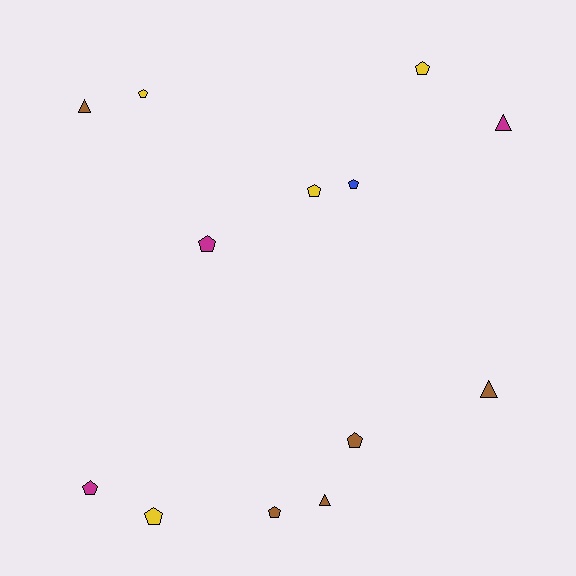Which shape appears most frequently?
Pentagon, with 9 objects.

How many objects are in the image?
There are 13 objects.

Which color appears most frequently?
Brown, with 5 objects.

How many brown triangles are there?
There are 3 brown triangles.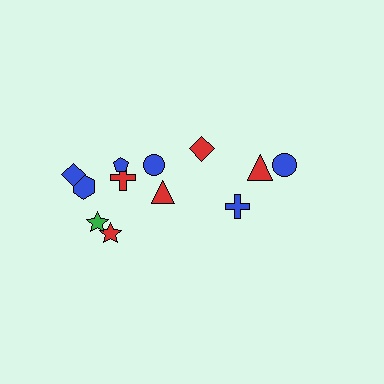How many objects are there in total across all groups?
There are 12 objects.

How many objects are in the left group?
There are 8 objects.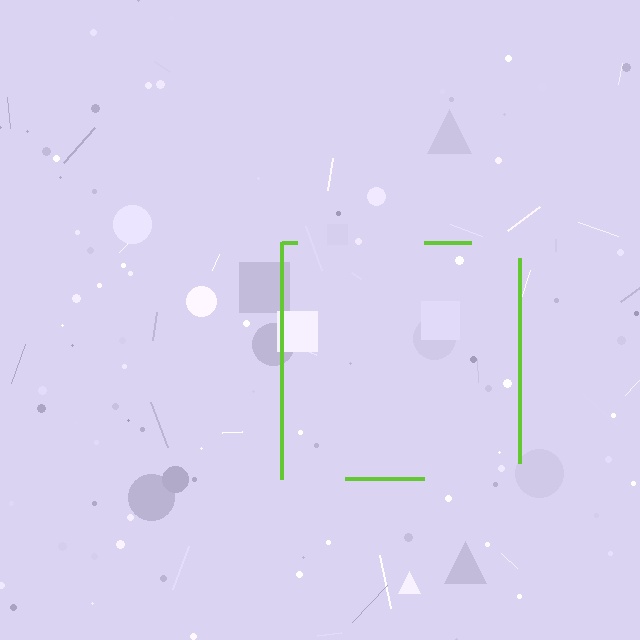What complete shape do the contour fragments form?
The contour fragments form a square.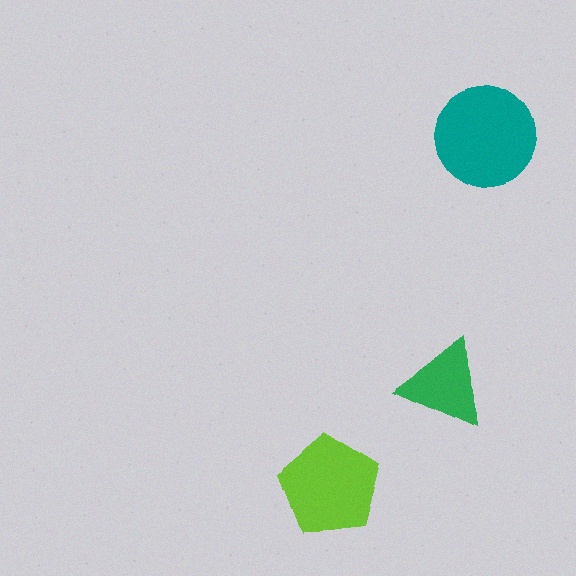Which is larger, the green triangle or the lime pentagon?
The lime pentagon.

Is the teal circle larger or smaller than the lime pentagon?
Larger.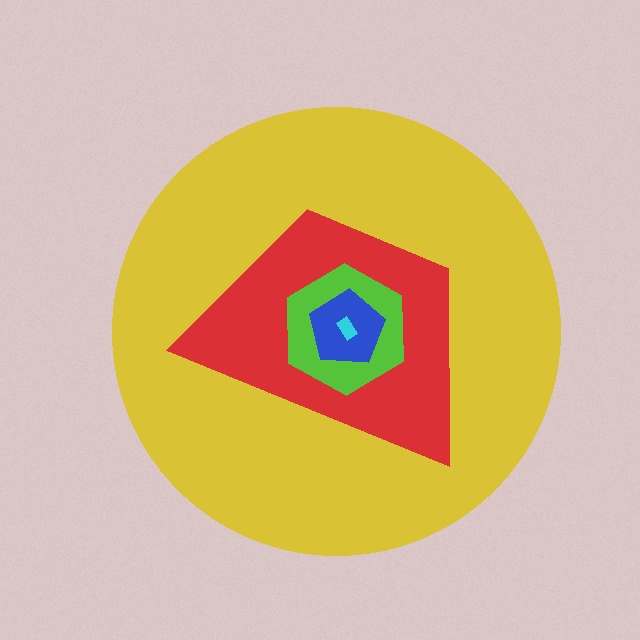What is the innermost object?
The cyan rectangle.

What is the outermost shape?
The yellow circle.